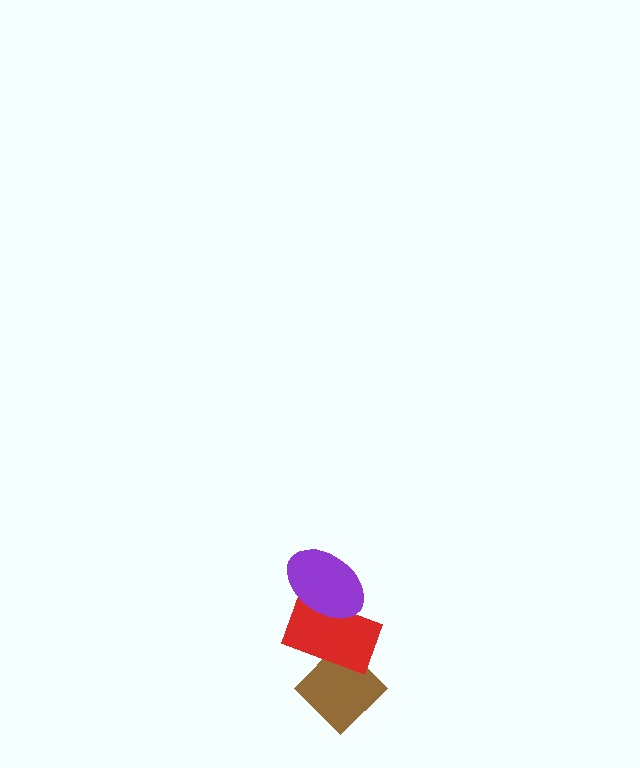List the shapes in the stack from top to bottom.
From top to bottom: the purple ellipse, the red rectangle, the brown diamond.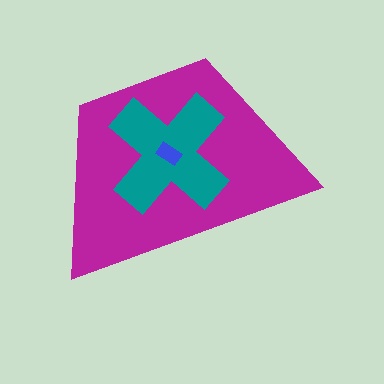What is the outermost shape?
The magenta trapezoid.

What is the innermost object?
The blue rectangle.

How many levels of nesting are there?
3.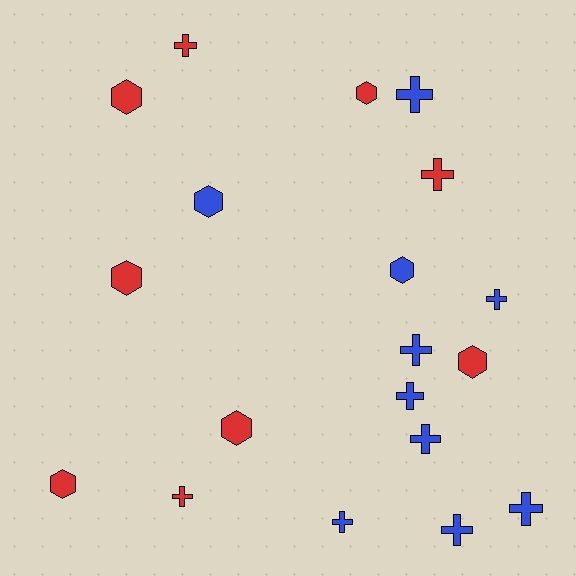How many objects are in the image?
There are 19 objects.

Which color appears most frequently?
Blue, with 10 objects.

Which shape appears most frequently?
Cross, with 11 objects.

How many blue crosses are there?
There are 8 blue crosses.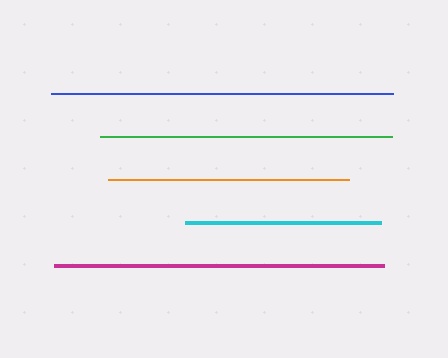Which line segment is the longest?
The blue line is the longest at approximately 342 pixels.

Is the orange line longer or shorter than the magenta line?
The magenta line is longer than the orange line.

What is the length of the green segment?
The green segment is approximately 292 pixels long.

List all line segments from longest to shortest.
From longest to shortest: blue, magenta, green, orange, cyan.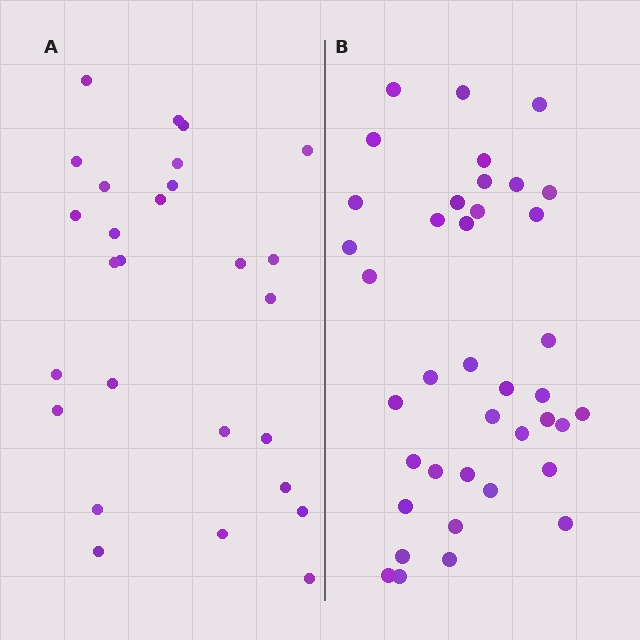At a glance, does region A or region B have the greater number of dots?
Region B (the right region) has more dots.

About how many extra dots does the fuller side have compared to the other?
Region B has roughly 12 or so more dots than region A.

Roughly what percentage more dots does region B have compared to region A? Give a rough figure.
About 45% more.